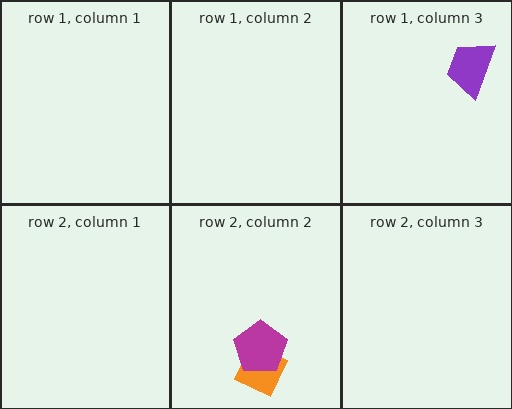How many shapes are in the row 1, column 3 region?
1.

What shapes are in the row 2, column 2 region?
The orange diamond, the magenta pentagon.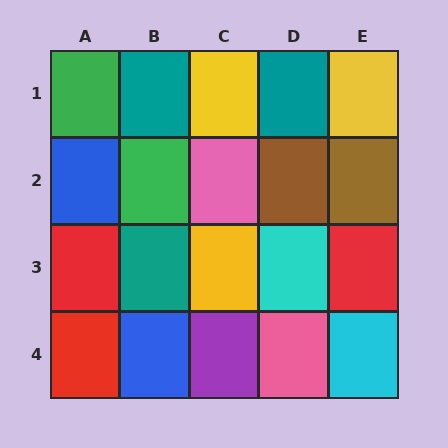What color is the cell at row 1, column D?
Teal.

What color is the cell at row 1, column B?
Teal.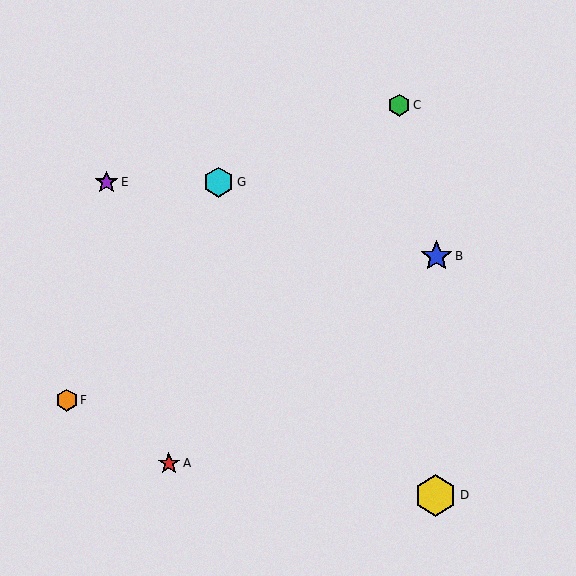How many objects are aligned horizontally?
2 objects (E, G) are aligned horizontally.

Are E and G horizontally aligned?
Yes, both are at y≈182.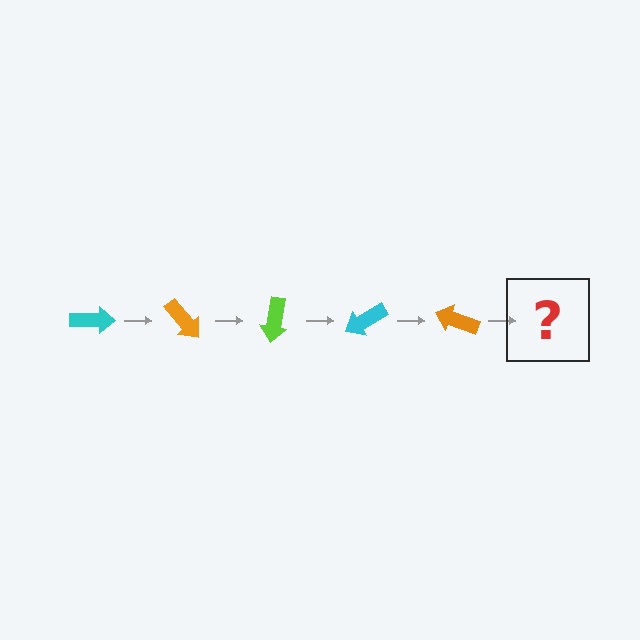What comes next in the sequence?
The next element should be a lime arrow, rotated 250 degrees from the start.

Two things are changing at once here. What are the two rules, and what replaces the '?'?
The two rules are that it rotates 50 degrees each step and the color cycles through cyan, orange, and lime. The '?' should be a lime arrow, rotated 250 degrees from the start.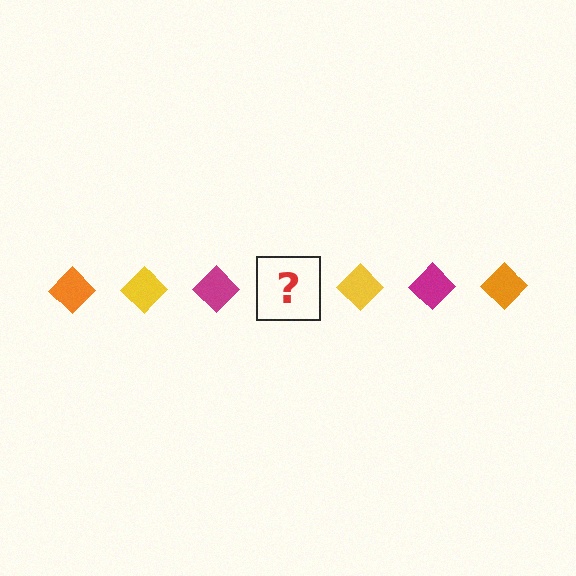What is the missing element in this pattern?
The missing element is an orange diamond.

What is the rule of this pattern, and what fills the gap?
The rule is that the pattern cycles through orange, yellow, magenta diamonds. The gap should be filled with an orange diamond.